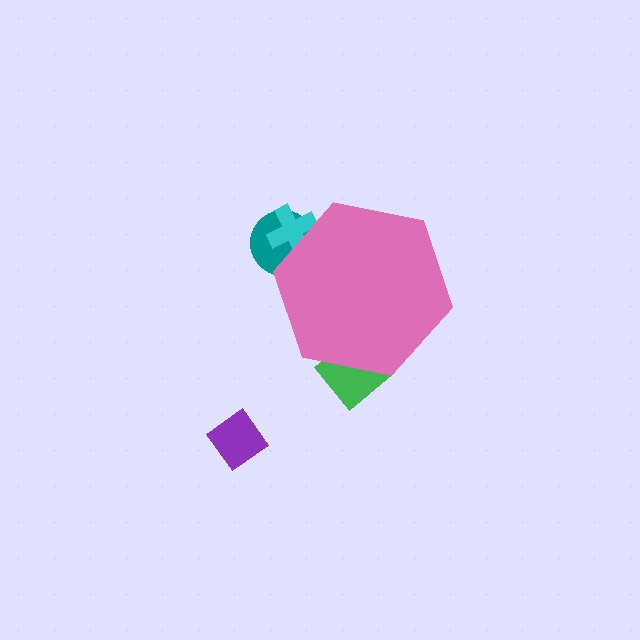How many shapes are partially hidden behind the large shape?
4 shapes are partially hidden.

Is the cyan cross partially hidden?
Yes, the cyan cross is partially hidden behind the pink hexagon.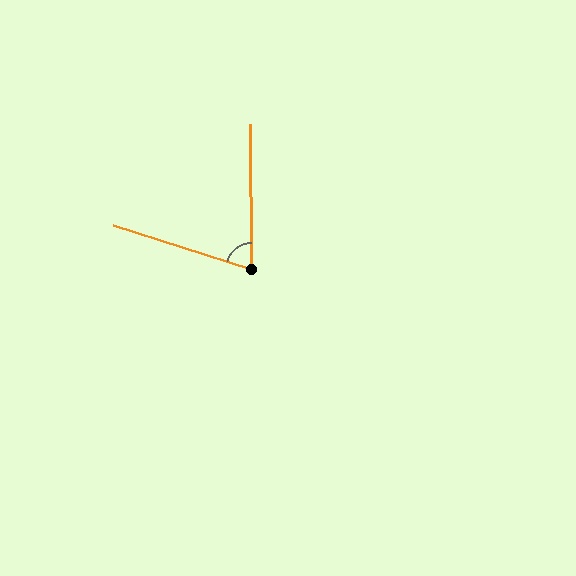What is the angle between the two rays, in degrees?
Approximately 72 degrees.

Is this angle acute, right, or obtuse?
It is acute.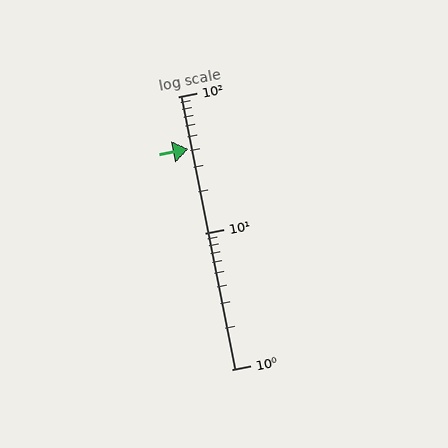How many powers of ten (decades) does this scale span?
The scale spans 2 decades, from 1 to 100.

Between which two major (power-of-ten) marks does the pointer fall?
The pointer is between 10 and 100.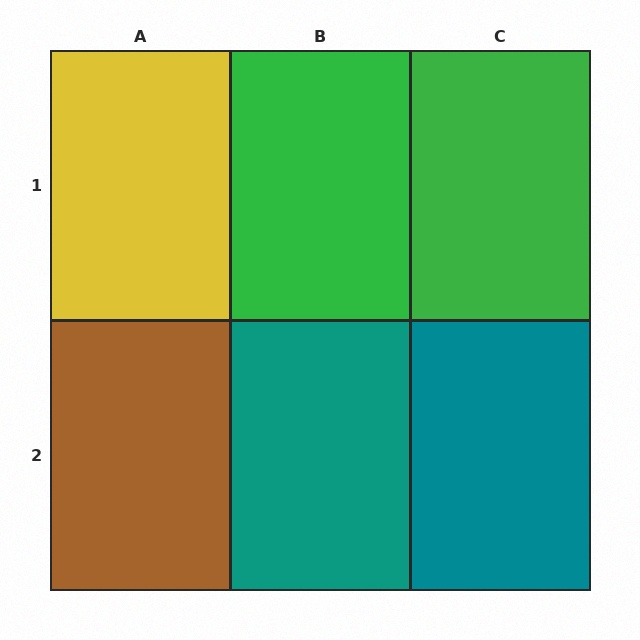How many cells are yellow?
1 cell is yellow.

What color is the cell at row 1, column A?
Yellow.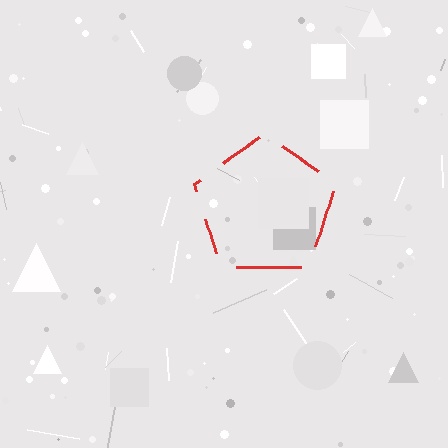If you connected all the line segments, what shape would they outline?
They would outline a pentagon.